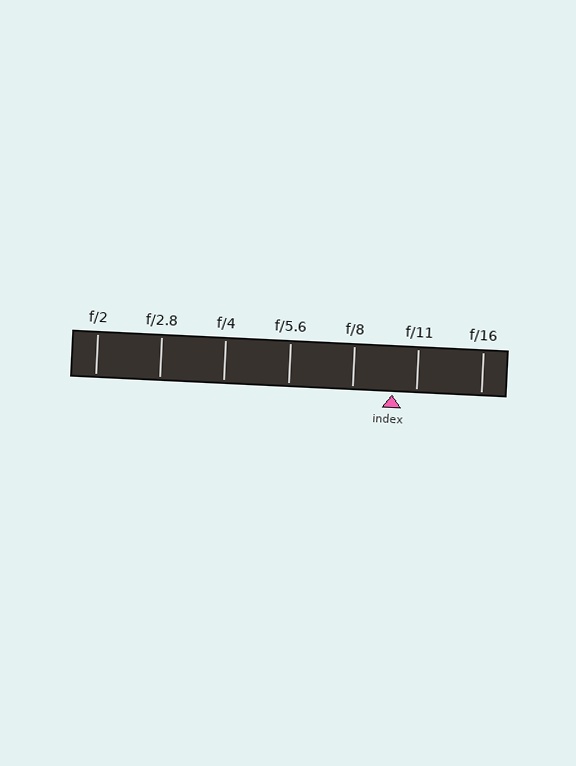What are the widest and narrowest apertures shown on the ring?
The widest aperture shown is f/2 and the narrowest is f/16.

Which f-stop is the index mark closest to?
The index mark is closest to f/11.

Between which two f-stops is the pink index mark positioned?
The index mark is between f/8 and f/11.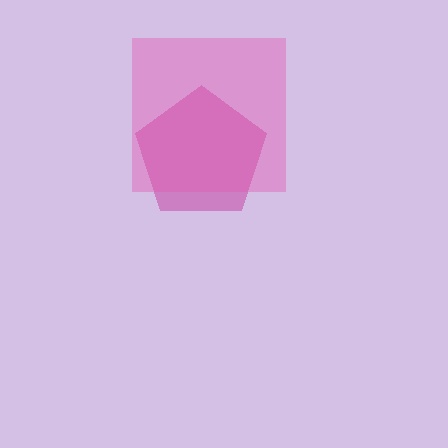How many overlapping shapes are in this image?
There are 2 overlapping shapes in the image.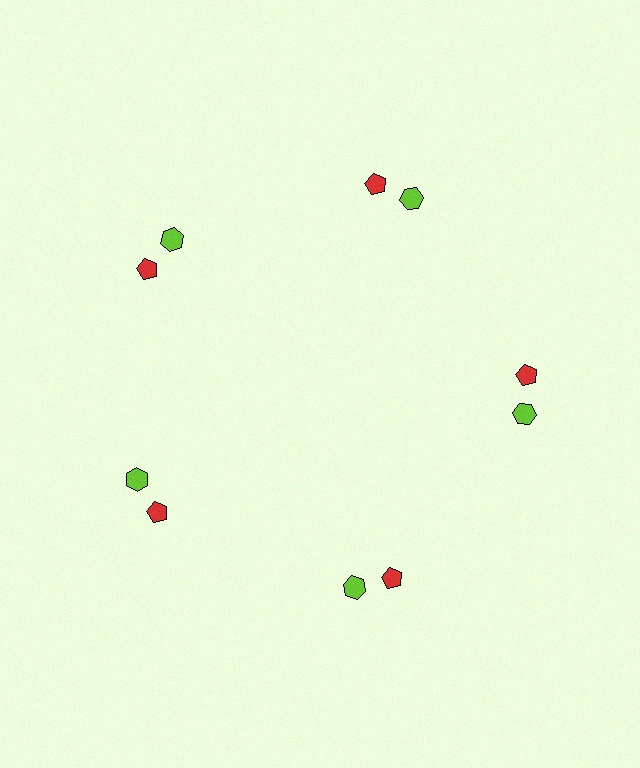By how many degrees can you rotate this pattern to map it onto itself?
The pattern maps onto itself every 72 degrees of rotation.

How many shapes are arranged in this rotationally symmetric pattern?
There are 10 shapes, arranged in 5 groups of 2.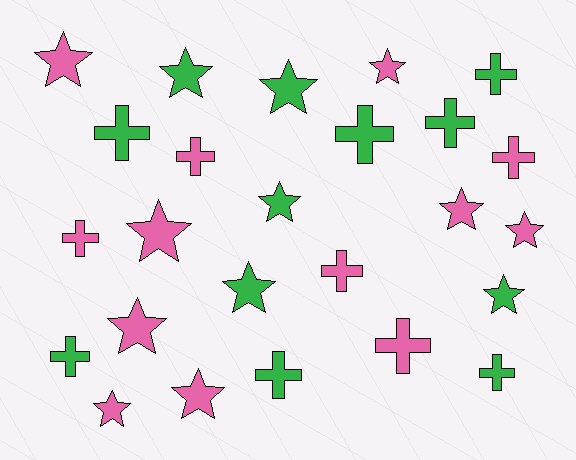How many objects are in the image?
There are 25 objects.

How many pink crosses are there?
There are 5 pink crosses.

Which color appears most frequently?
Pink, with 13 objects.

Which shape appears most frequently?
Star, with 13 objects.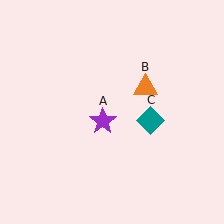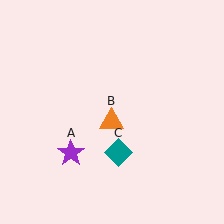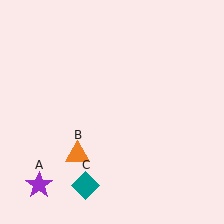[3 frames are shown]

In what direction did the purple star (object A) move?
The purple star (object A) moved down and to the left.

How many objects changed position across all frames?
3 objects changed position: purple star (object A), orange triangle (object B), teal diamond (object C).